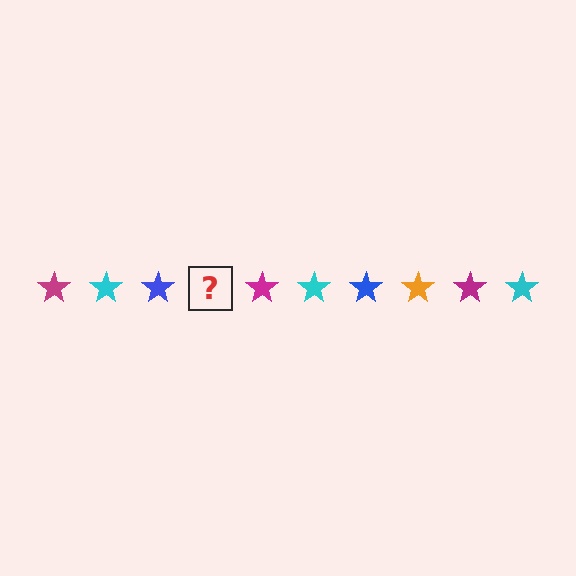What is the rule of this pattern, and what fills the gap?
The rule is that the pattern cycles through magenta, cyan, blue, orange stars. The gap should be filled with an orange star.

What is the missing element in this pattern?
The missing element is an orange star.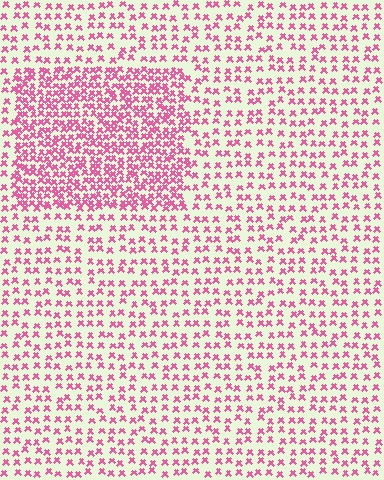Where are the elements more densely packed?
The elements are more densely packed inside the rectangle boundary.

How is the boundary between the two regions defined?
The boundary is defined by a change in element density (approximately 2.1x ratio). All elements are the same color, size, and shape.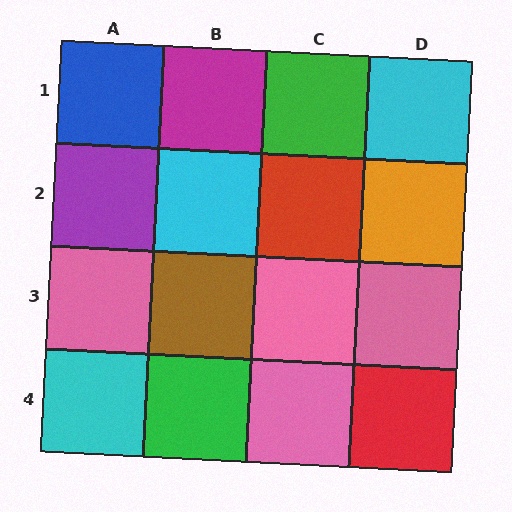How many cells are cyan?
3 cells are cyan.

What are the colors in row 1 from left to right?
Blue, magenta, green, cyan.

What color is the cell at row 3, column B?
Brown.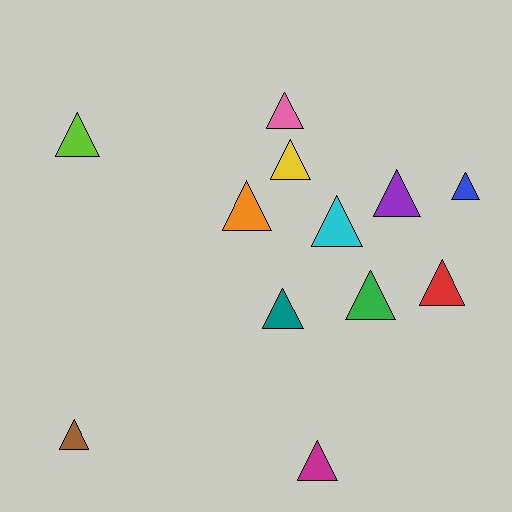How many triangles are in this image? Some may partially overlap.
There are 12 triangles.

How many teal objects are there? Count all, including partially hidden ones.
There is 1 teal object.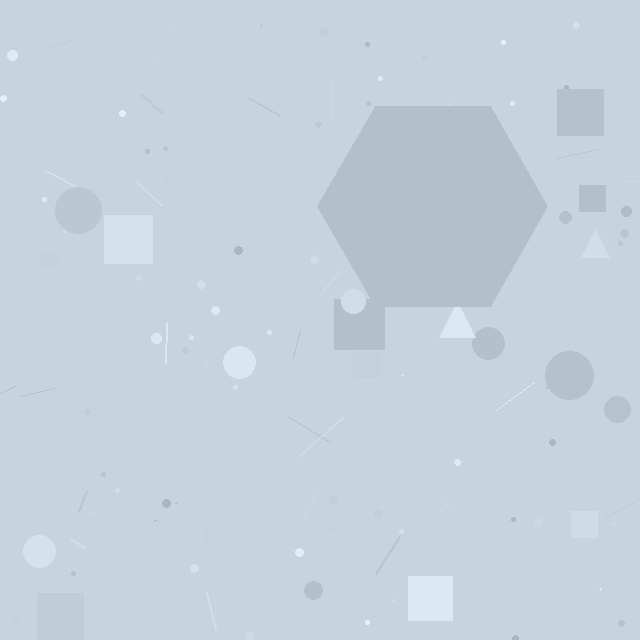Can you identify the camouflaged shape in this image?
The camouflaged shape is a hexagon.